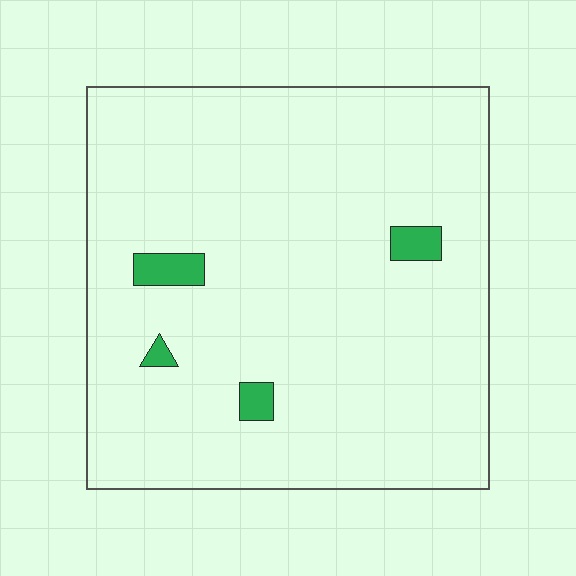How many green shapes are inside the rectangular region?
4.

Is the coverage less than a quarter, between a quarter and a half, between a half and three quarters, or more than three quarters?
Less than a quarter.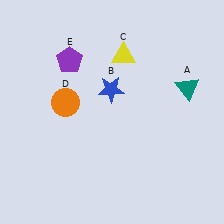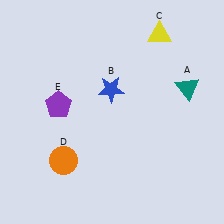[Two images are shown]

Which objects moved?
The objects that moved are: the yellow triangle (C), the orange circle (D), the purple pentagon (E).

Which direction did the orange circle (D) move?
The orange circle (D) moved down.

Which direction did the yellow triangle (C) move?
The yellow triangle (C) moved right.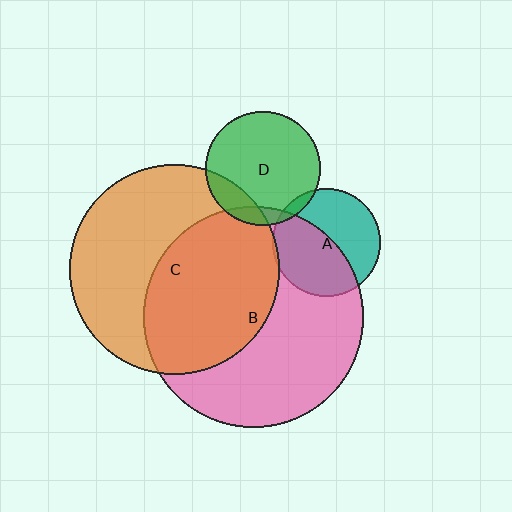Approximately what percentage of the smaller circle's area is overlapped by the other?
Approximately 50%.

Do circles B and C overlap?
Yes.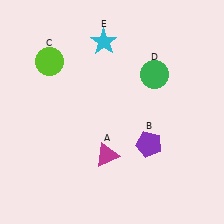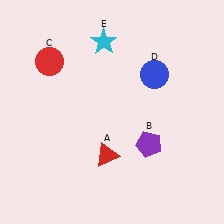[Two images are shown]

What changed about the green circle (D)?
In Image 1, D is green. In Image 2, it changed to blue.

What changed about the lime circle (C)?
In Image 1, C is lime. In Image 2, it changed to red.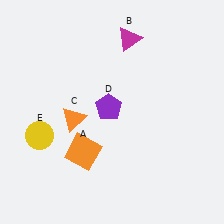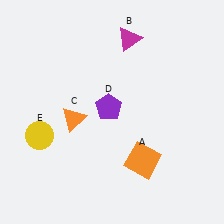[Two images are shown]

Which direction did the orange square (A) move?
The orange square (A) moved right.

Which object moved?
The orange square (A) moved right.